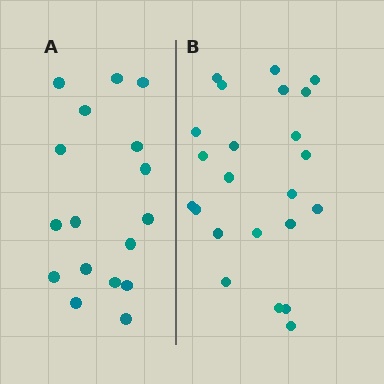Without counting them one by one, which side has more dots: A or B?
Region B (the right region) has more dots.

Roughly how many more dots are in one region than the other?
Region B has about 6 more dots than region A.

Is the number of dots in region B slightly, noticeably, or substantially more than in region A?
Region B has noticeably more, but not dramatically so. The ratio is roughly 1.4 to 1.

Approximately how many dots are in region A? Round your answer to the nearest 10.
About 20 dots. (The exact count is 17, which rounds to 20.)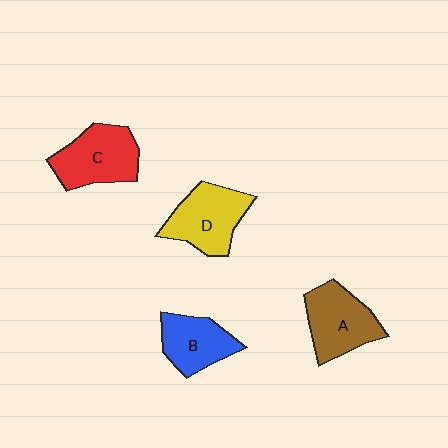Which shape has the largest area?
Shape C (red).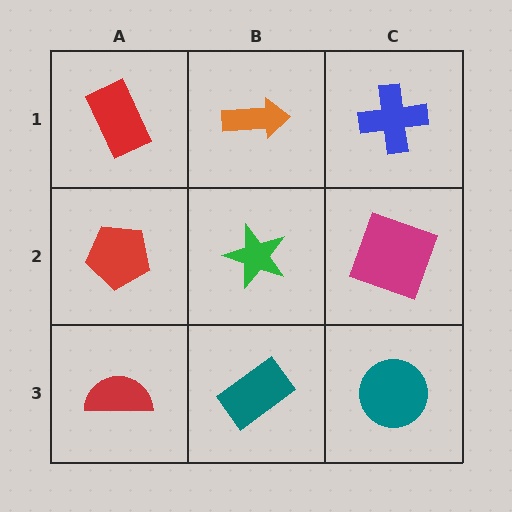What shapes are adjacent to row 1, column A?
A red pentagon (row 2, column A), an orange arrow (row 1, column B).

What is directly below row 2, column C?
A teal circle.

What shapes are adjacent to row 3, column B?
A green star (row 2, column B), a red semicircle (row 3, column A), a teal circle (row 3, column C).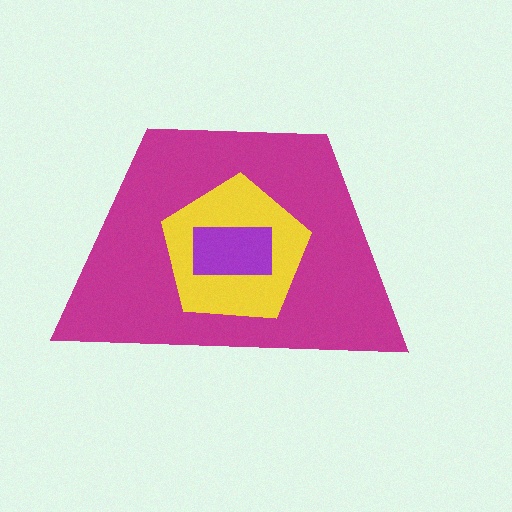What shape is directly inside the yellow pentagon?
The purple rectangle.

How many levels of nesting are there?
3.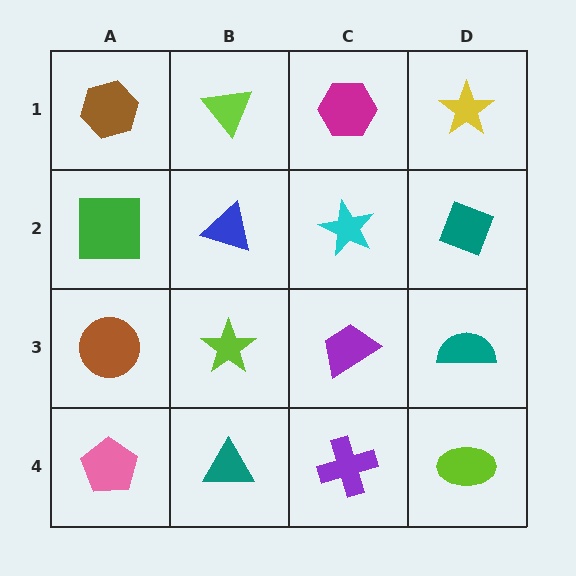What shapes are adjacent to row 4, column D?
A teal semicircle (row 3, column D), a purple cross (row 4, column C).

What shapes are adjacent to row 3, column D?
A teal diamond (row 2, column D), a lime ellipse (row 4, column D), a purple trapezoid (row 3, column C).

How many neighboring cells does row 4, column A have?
2.